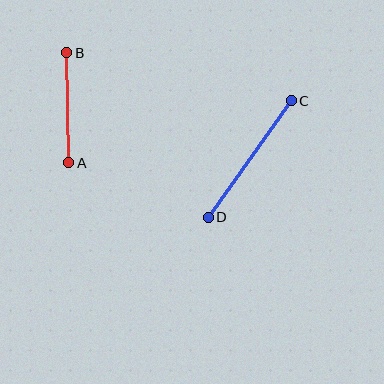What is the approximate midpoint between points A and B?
The midpoint is at approximately (68, 108) pixels.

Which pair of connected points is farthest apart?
Points C and D are farthest apart.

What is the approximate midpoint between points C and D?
The midpoint is at approximately (250, 159) pixels.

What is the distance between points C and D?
The distance is approximately 143 pixels.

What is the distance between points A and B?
The distance is approximately 110 pixels.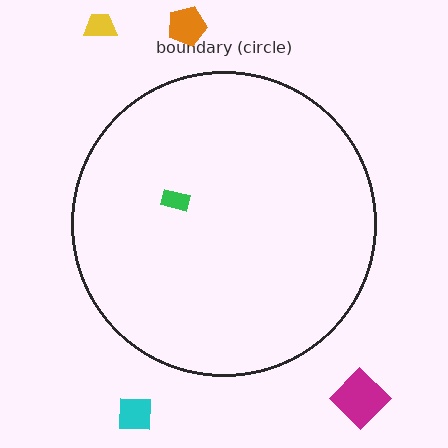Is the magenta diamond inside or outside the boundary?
Outside.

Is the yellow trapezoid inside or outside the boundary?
Outside.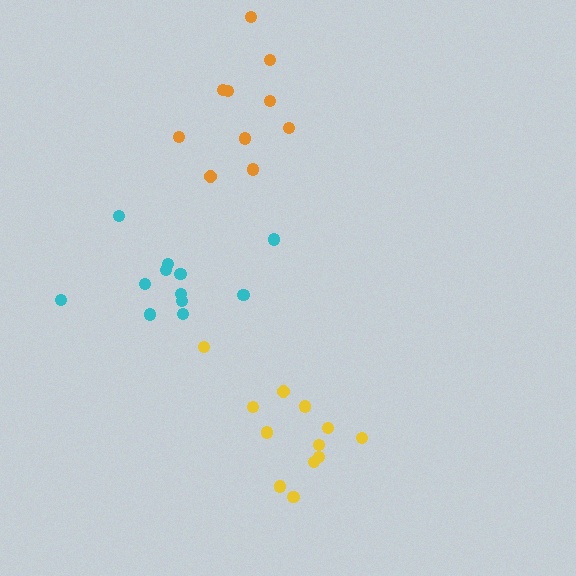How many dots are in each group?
Group 1: 12 dots, Group 2: 12 dots, Group 3: 10 dots (34 total).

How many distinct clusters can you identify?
There are 3 distinct clusters.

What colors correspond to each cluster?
The clusters are colored: yellow, cyan, orange.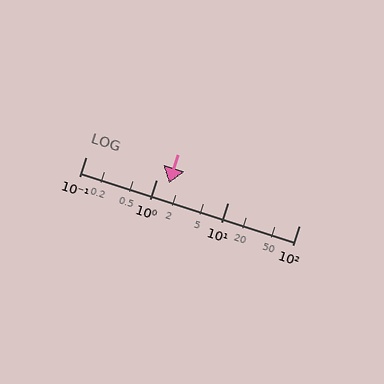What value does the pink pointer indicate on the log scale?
The pointer indicates approximately 1.5.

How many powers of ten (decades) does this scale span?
The scale spans 3 decades, from 0.1 to 100.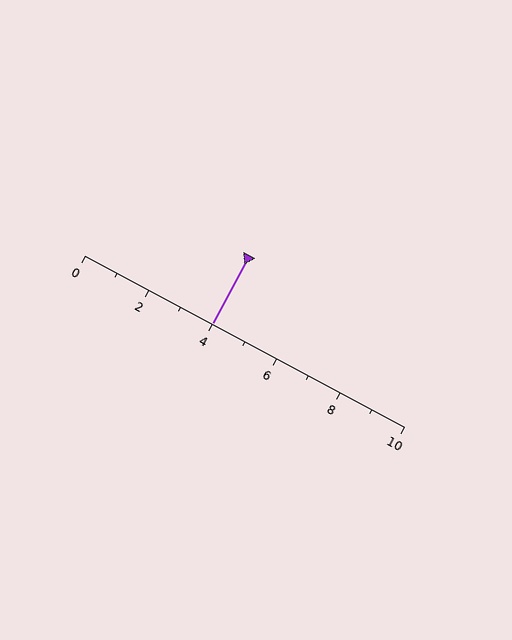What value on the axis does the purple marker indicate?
The marker indicates approximately 4.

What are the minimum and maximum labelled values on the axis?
The axis runs from 0 to 10.